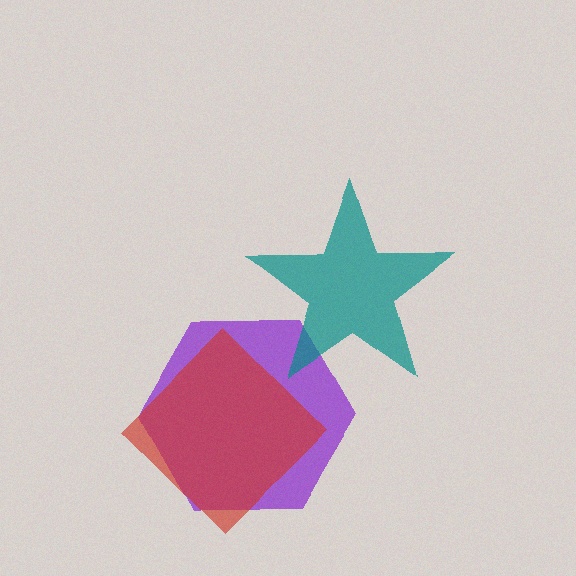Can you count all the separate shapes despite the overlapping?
Yes, there are 3 separate shapes.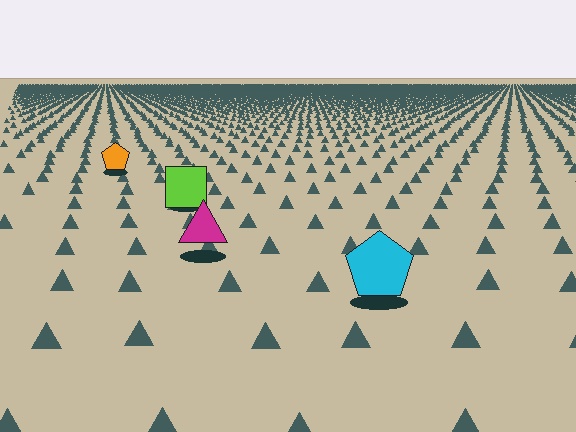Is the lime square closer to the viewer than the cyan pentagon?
No. The cyan pentagon is closer — you can tell from the texture gradient: the ground texture is coarser near it.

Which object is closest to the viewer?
The cyan pentagon is closest. The texture marks near it are larger and more spread out.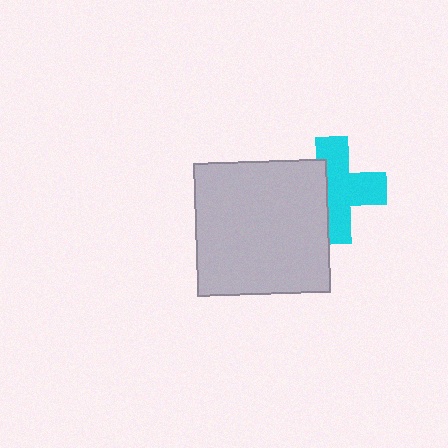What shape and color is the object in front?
The object in front is a light gray square.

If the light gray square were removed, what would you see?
You would see the complete cyan cross.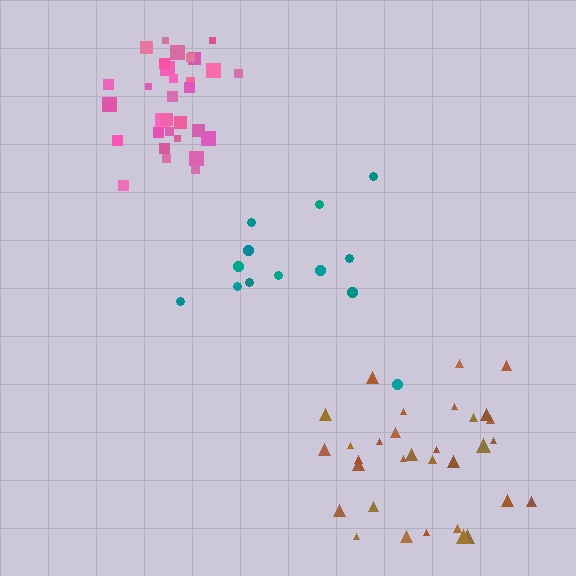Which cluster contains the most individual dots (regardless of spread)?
Brown (32).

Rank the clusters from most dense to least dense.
pink, brown, teal.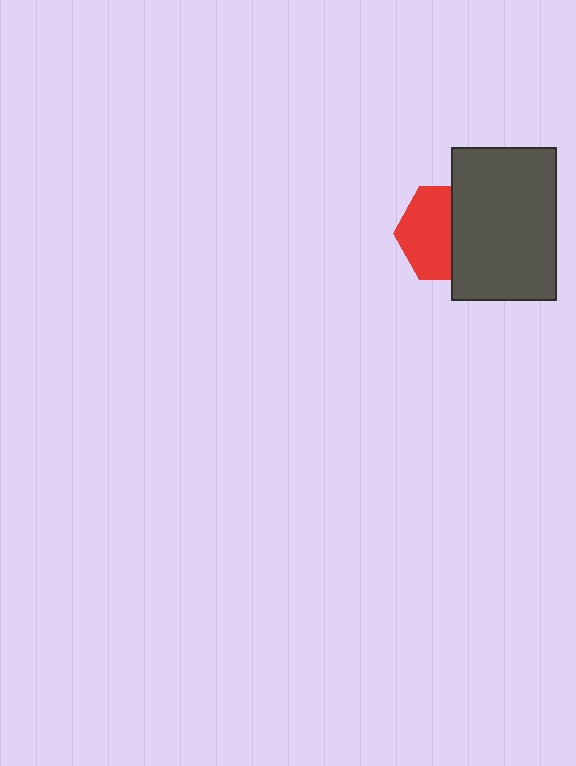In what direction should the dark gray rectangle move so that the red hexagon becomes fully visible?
The dark gray rectangle should move right. That is the shortest direction to clear the overlap and leave the red hexagon fully visible.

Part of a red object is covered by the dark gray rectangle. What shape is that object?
It is a hexagon.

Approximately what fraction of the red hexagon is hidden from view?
Roughly 44% of the red hexagon is hidden behind the dark gray rectangle.